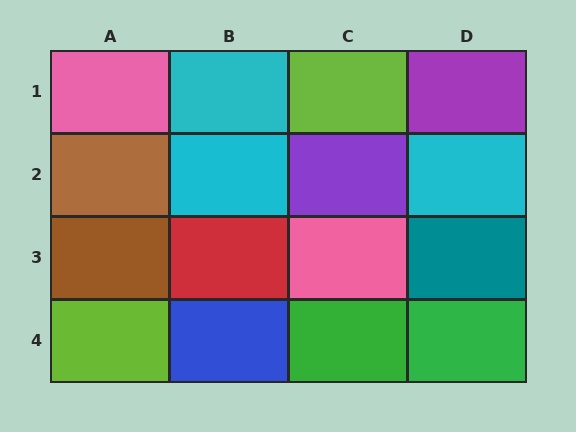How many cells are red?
1 cell is red.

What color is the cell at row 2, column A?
Brown.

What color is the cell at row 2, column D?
Cyan.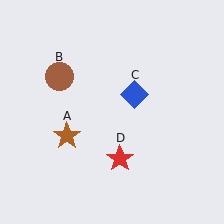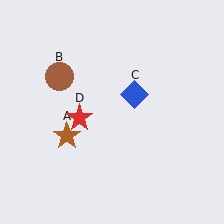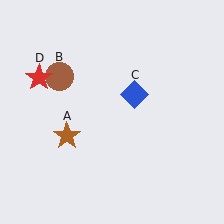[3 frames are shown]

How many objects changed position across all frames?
1 object changed position: red star (object D).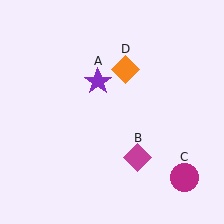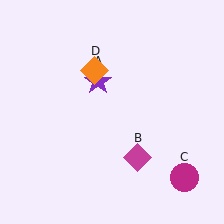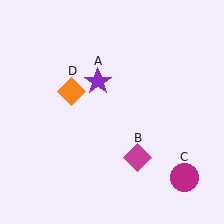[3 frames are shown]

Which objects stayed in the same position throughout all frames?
Purple star (object A) and magenta diamond (object B) and magenta circle (object C) remained stationary.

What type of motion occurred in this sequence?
The orange diamond (object D) rotated counterclockwise around the center of the scene.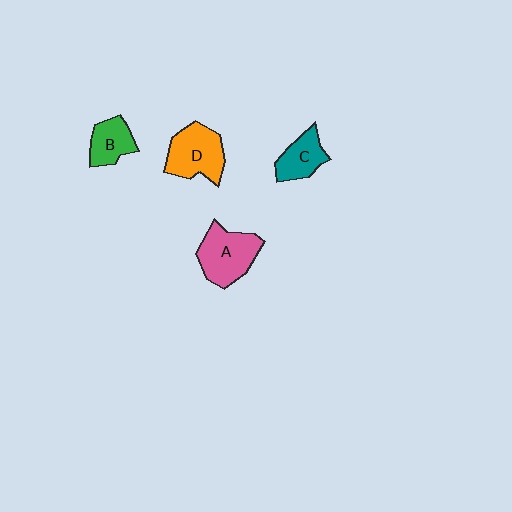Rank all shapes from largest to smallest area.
From largest to smallest: A (pink), D (orange), C (teal), B (green).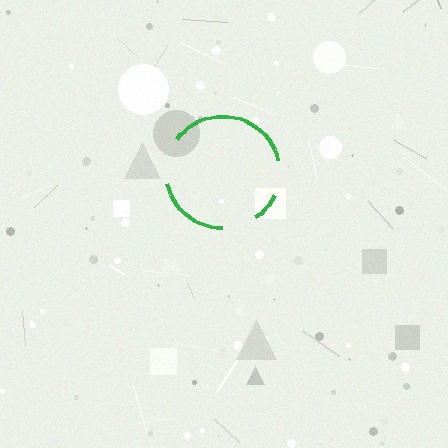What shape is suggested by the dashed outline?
The dashed outline suggests a circle.